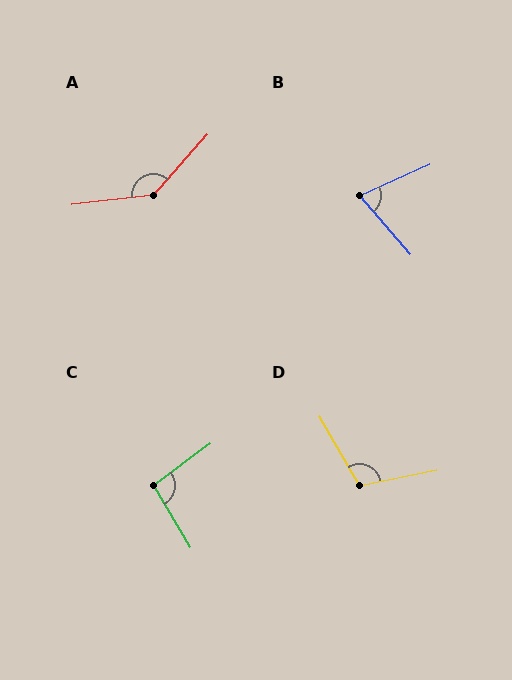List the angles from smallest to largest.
B (73°), C (96°), D (109°), A (138°).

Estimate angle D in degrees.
Approximately 109 degrees.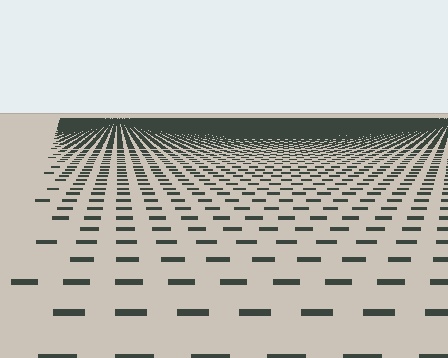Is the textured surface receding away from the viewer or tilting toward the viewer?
The surface is receding away from the viewer. Texture elements get smaller and denser toward the top.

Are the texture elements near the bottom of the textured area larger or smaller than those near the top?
Larger. Near the bottom, elements are closer to the viewer and appear at a bigger on-screen size.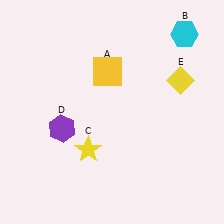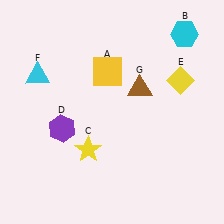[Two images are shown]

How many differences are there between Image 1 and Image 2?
There are 2 differences between the two images.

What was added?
A cyan triangle (F), a brown triangle (G) were added in Image 2.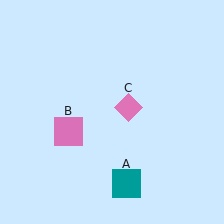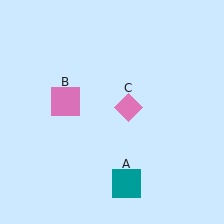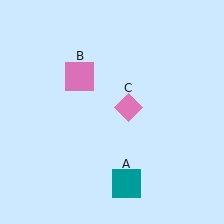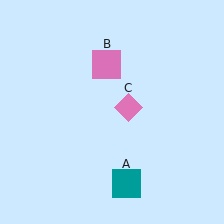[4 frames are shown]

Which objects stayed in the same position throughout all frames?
Teal square (object A) and pink diamond (object C) remained stationary.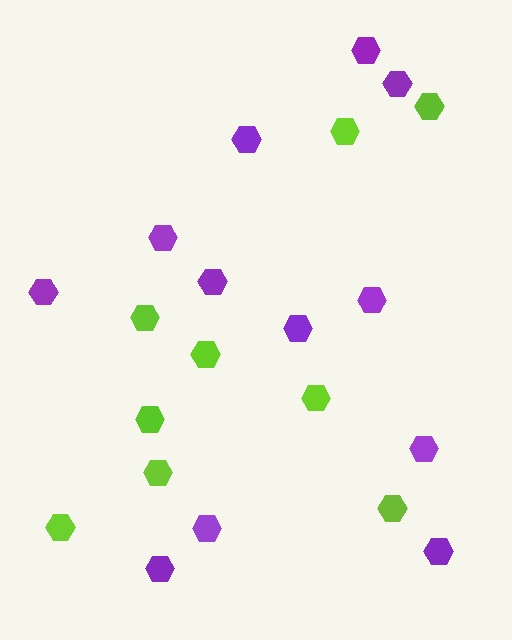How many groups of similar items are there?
There are 2 groups: one group of purple hexagons (12) and one group of lime hexagons (9).